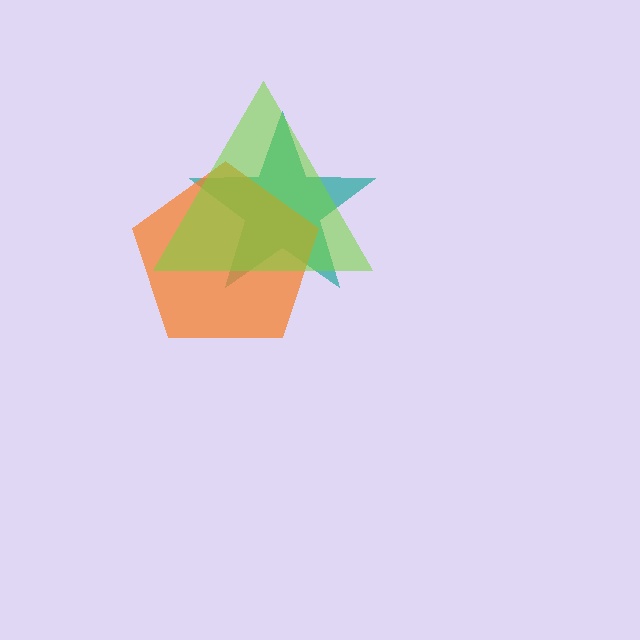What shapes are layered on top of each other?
The layered shapes are: a teal star, an orange pentagon, a lime triangle.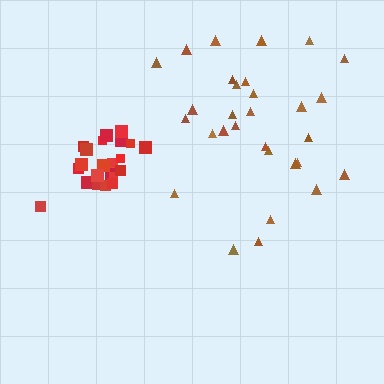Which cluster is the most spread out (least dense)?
Brown.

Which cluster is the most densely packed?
Red.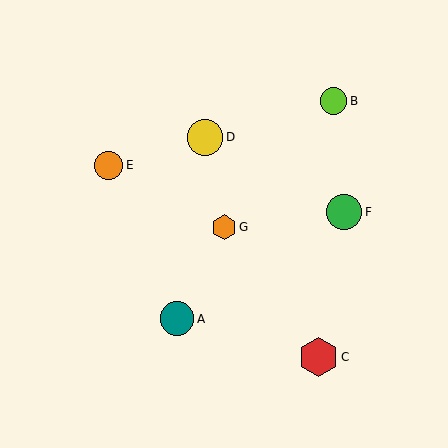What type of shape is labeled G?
Shape G is an orange hexagon.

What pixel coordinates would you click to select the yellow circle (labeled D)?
Click at (205, 137) to select the yellow circle D.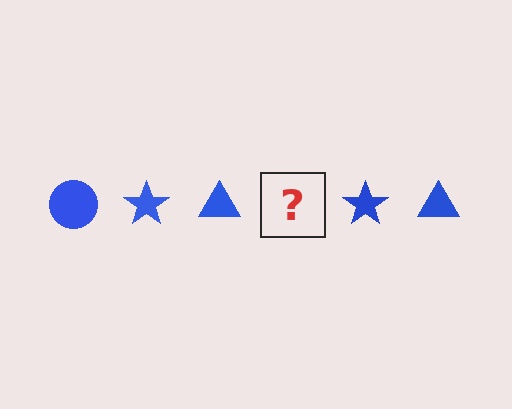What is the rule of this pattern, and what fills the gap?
The rule is that the pattern cycles through circle, star, triangle shapes in blue. The gap should be filled with a blue circle.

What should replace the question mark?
The question mark should be replaced with a blue circle.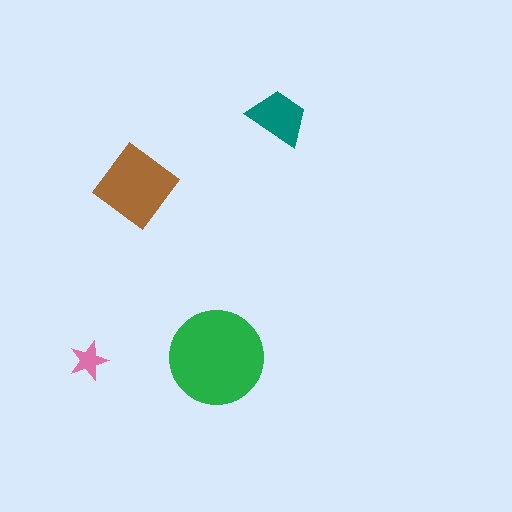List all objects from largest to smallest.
The green circle, the brown diamond, the teal trapezoid, the pink star.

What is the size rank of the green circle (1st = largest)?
1st.